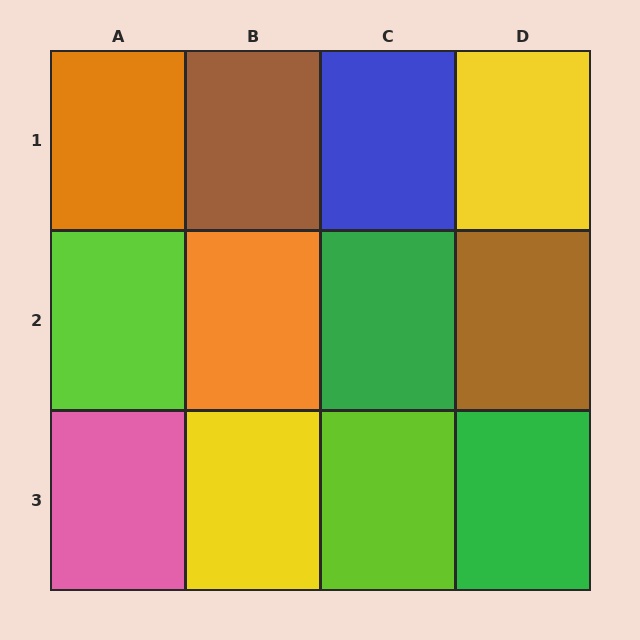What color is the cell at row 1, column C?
Blue.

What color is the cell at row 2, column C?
Green.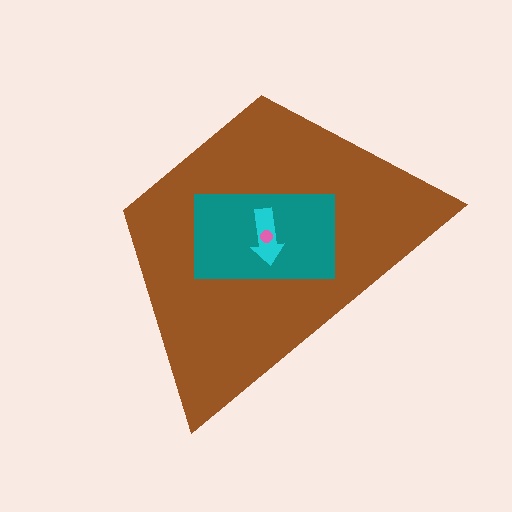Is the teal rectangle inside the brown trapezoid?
Yes.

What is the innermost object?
The pink circle.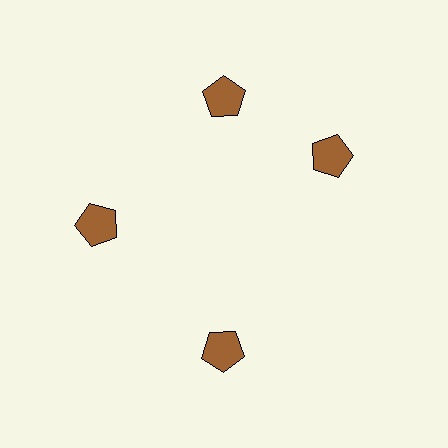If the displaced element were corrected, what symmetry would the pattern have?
It would have 4-fold rotational symmetry — the pattern would map onto itself every 90 degrees.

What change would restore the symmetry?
The symmetry would be restored by rotating it back into even spacing with its neighbors so that all 4 pentagons sit at equal angles and equal distance from the center.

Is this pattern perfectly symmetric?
No. The 4 brown pentagons are arranged in a ring, but one element near the 3 o'clock position is rotated out of alignment along the ring, breaking the 4-fold rotational symmetry.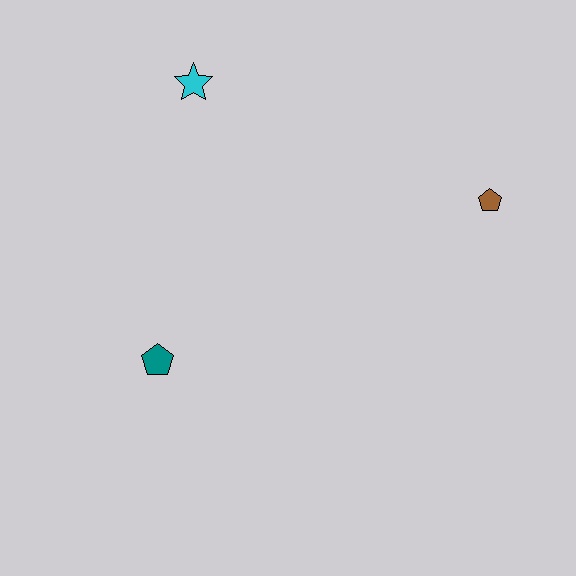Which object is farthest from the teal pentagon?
The brown pentagon is farthest from the teal pentagon.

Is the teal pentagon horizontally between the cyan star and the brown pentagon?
No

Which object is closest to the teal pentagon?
The cyan star is closest to the teal pentagon.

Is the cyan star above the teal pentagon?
Yes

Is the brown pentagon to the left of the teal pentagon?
No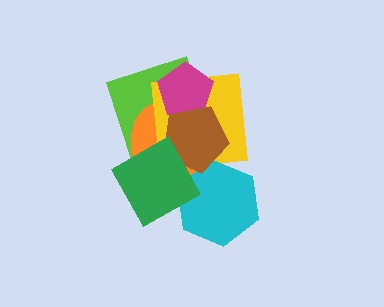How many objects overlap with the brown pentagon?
6 objects overlap with the brown pentagon.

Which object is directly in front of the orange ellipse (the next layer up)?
The yellow square is directly in front of the orange ellipse.